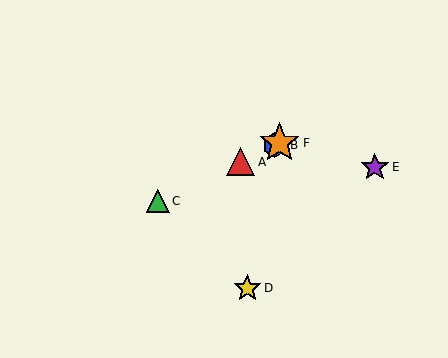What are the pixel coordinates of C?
Object C is at (158, 201).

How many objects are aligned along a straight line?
4 objects (A, B, C, F) are aligned along a straight line.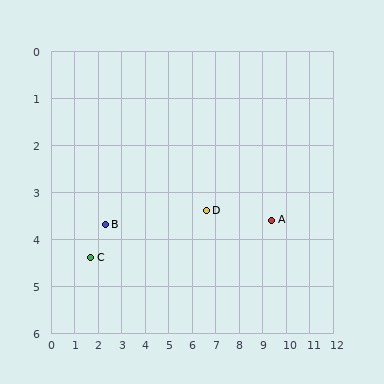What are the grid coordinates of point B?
Point B is at approximately (2.3, 3.7).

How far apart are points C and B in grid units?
Points C and B are about 0.9 grid units apart.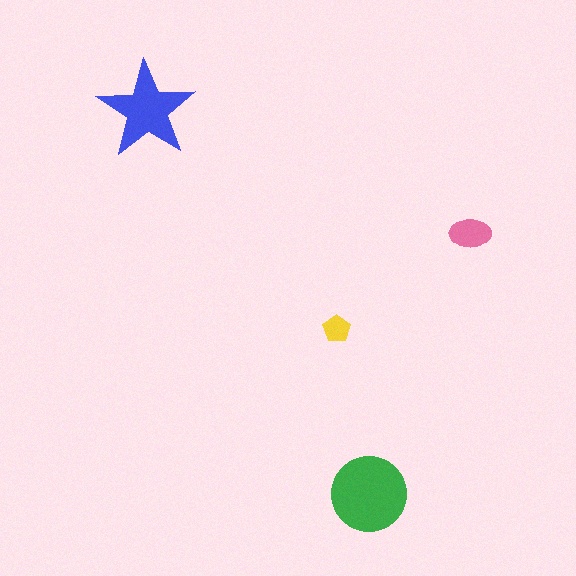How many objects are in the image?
There are 4 objects in the image.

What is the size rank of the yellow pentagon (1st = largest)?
4th.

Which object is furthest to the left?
The blue star is leftmost.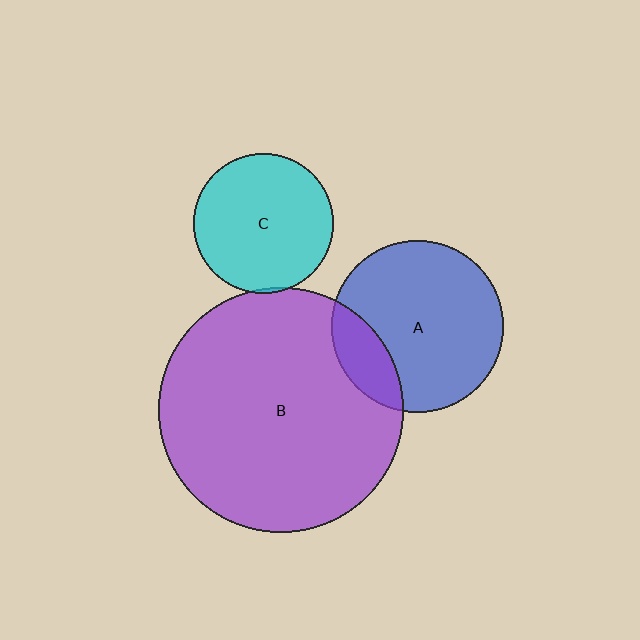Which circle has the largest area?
Circle B (purple).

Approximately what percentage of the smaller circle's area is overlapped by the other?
Approximately 5%.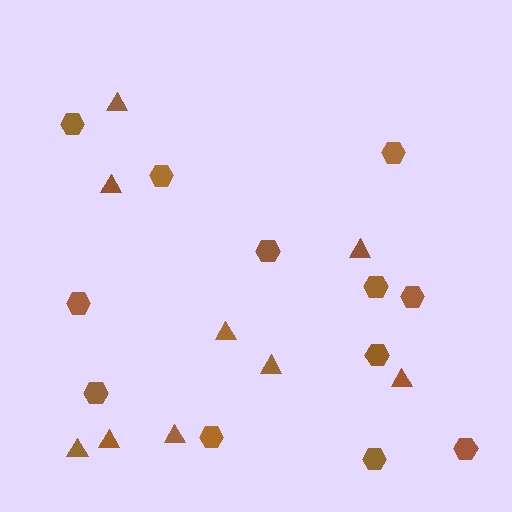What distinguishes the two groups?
There are 2 groups: one group of hexagons (12) and one group of triangles (9).